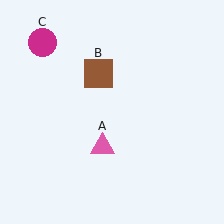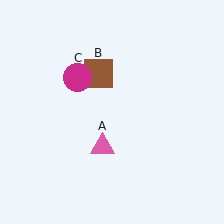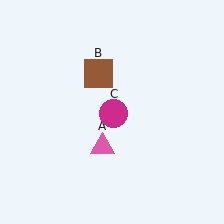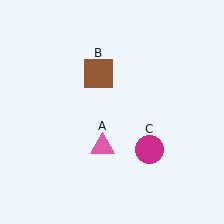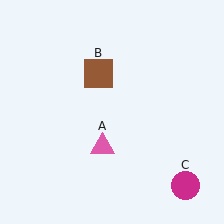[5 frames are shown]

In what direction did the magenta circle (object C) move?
The magenta circle (object C) moved down and to the right.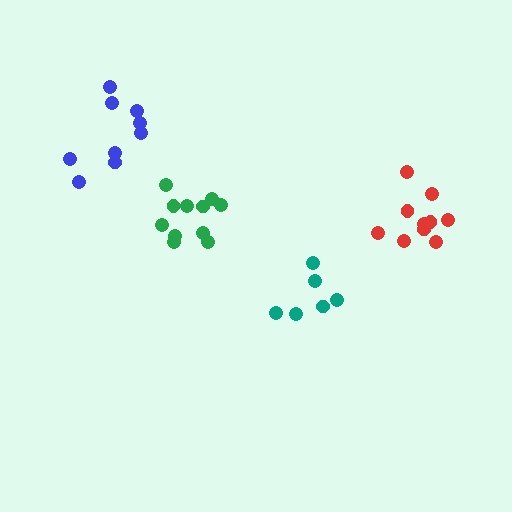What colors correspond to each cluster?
The clusters are colored: green, red, teal, blue.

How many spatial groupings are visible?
There are 4 spatial groupings.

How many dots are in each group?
Group 1: 11 dots, Group 2: 10 dots, Group 3: 6 dots, Group 4: 9 dots (36 total).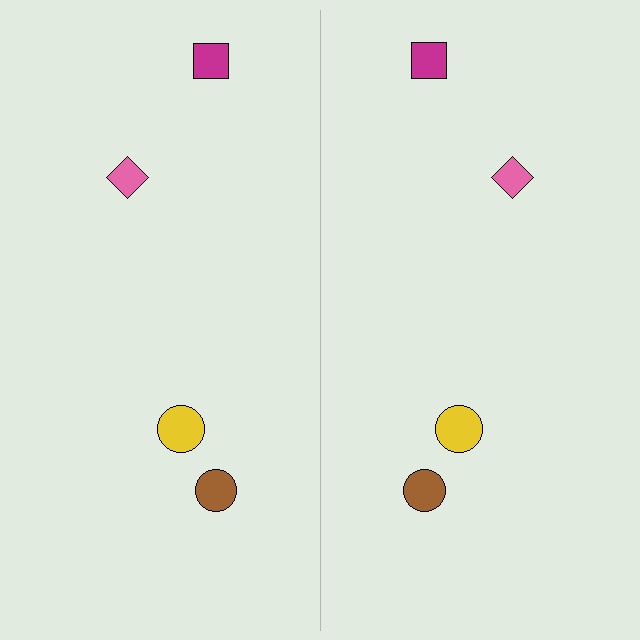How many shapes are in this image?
There are 8 shapes in this image.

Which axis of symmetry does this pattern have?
The pattern has a vertical axis of symmetry running through the center of the image.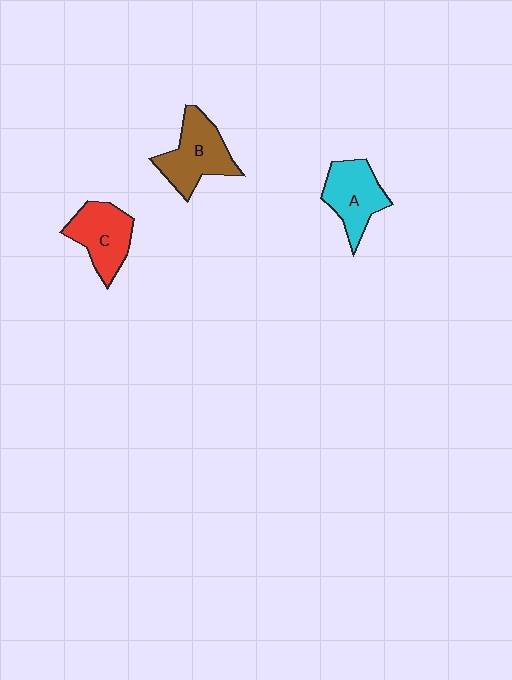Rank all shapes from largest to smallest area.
From largest to smallest: B (brown), C (red), A (cyan).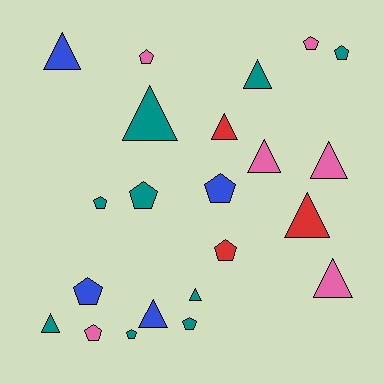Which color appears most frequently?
Teal, with 9 objects.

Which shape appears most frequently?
Triangle, with 11 objects.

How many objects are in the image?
There are 22 objects.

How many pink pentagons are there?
There are 3 pink pentagons.